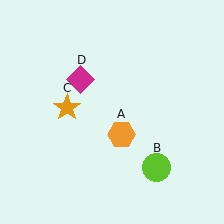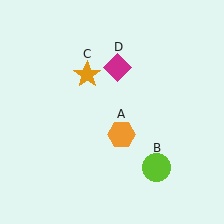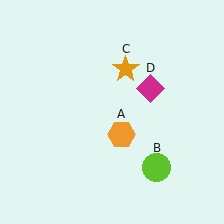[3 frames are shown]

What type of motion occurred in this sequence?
The orange star (object C), magenta diamond (object D) rotated clockwise around the center of the scene.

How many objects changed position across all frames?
2 objects changed position: orange star (object C), magenta diamond (object D).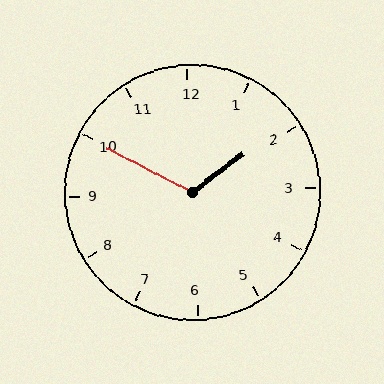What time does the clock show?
1:50.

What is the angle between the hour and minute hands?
Approximately 115 degrees.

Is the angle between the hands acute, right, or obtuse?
It is obtuse.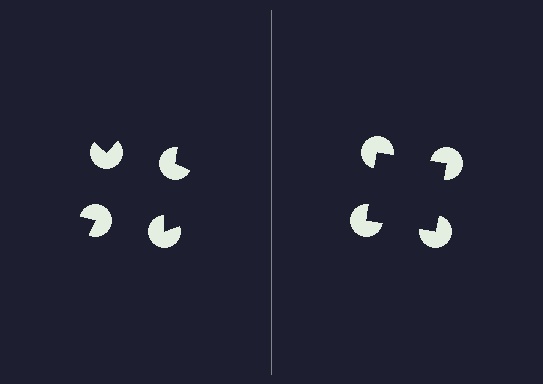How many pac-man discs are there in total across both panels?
8 — 4 on each side.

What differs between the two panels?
The pac-man discs are positioned identically on both sides; only the wedge orientations differ. On the right they align to a square; on the left they are misaligned.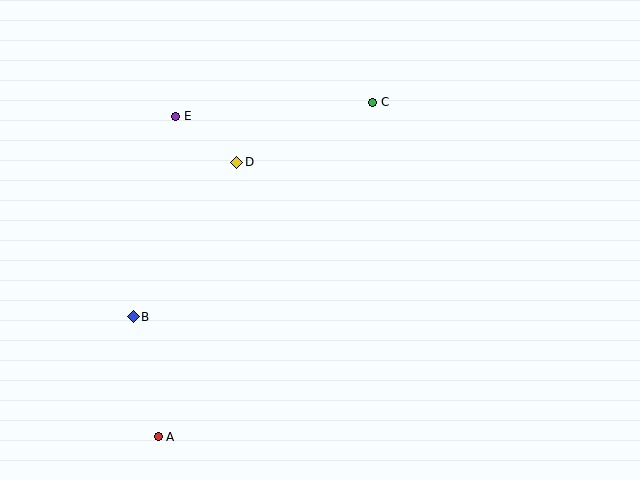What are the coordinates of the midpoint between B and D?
The midpoint between B and D is at (185, 240).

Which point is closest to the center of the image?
Point D at (237, 162) is closest to the center.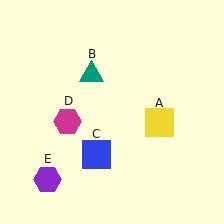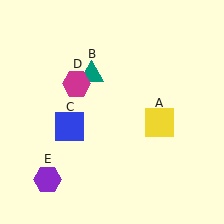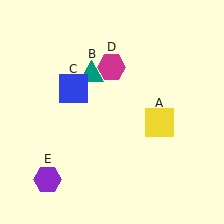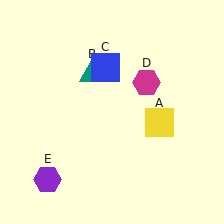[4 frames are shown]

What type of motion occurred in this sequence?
The blue square (object C), magenta hexagon (object D) rotated clockwise around the center of the scene.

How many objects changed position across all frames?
2 objects changed position: blue square (object C), magenta hexagon (object D).